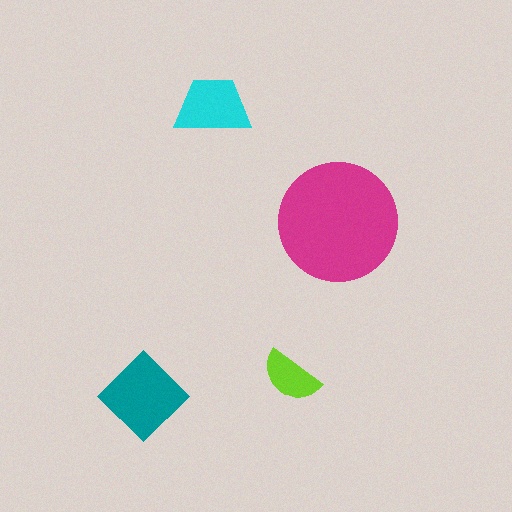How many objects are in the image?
There are 4 objects in the image.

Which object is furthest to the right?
The magenta circle is rightmost.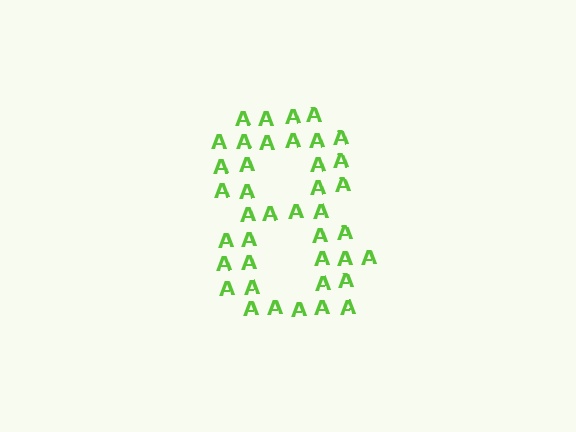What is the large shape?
The large shape is the digit 8.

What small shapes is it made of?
It is made of small letter A's.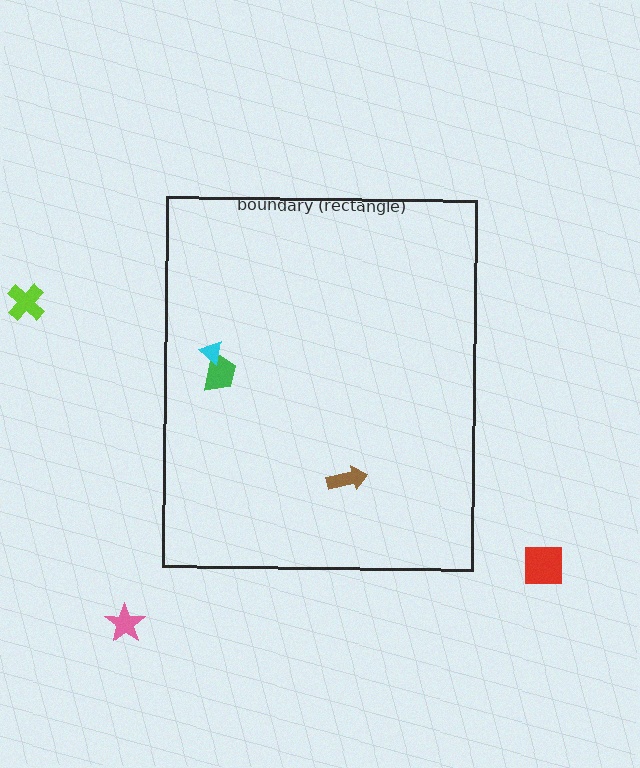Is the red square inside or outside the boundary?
Outside.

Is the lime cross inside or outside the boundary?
Outside.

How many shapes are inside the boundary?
3 inside, 3 outside.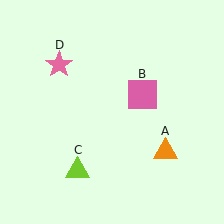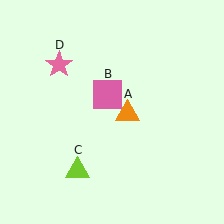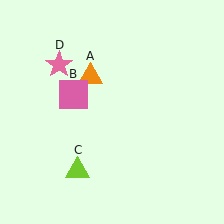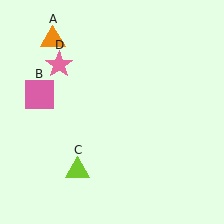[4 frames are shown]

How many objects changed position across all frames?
2 objects changed position: orange triangle (object A), pink square (object B).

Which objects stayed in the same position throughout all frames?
Lime triangle (object C) and pink star (object D) remained stationary.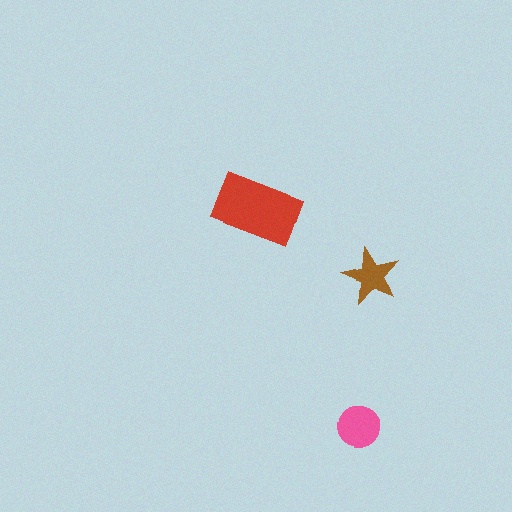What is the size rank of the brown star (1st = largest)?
3rd.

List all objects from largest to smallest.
The red rectangle, the pink circle, the brown star.